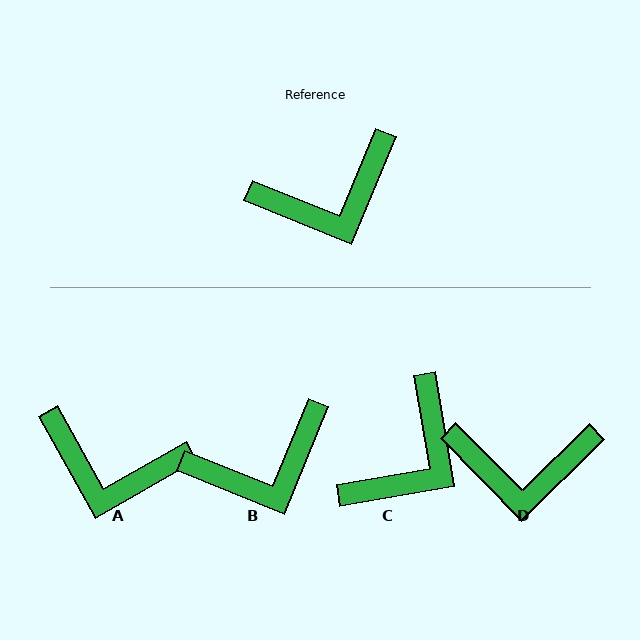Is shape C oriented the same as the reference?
No, it is off by about 32 degrees.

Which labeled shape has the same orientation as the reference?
B.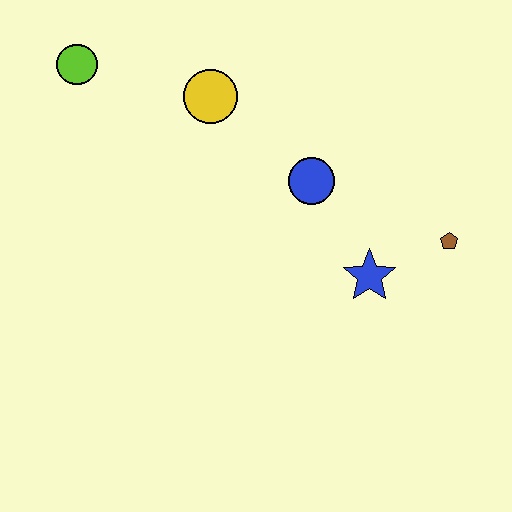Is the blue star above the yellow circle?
No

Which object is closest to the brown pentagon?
The blue star is closest to the brown pentagon.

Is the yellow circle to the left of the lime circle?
No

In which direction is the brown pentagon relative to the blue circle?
The brown pentagon is to the right of the blue circle.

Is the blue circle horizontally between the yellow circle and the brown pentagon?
Yes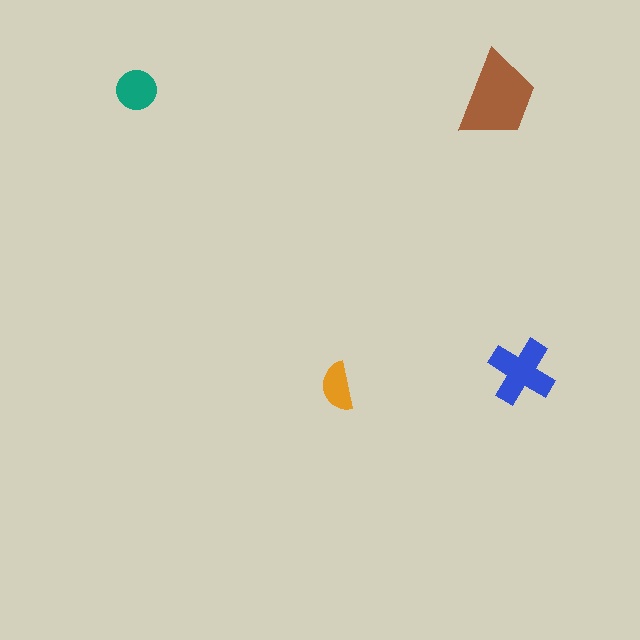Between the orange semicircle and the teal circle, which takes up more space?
The teal circle.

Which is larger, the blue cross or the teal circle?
The blue cross.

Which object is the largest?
The brown trapezoid.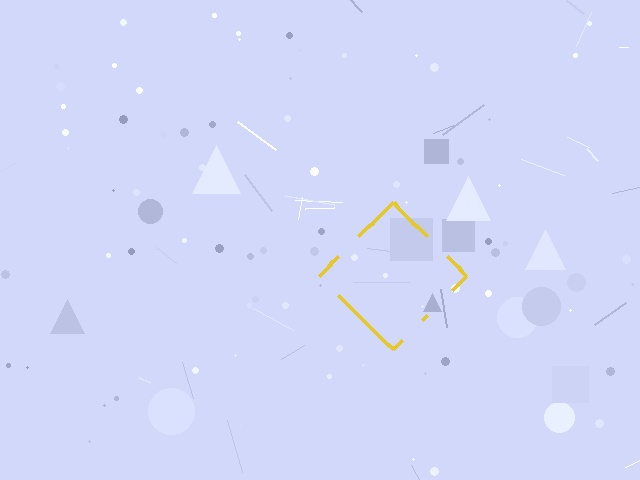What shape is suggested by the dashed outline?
The dashed outline suggests a diamond.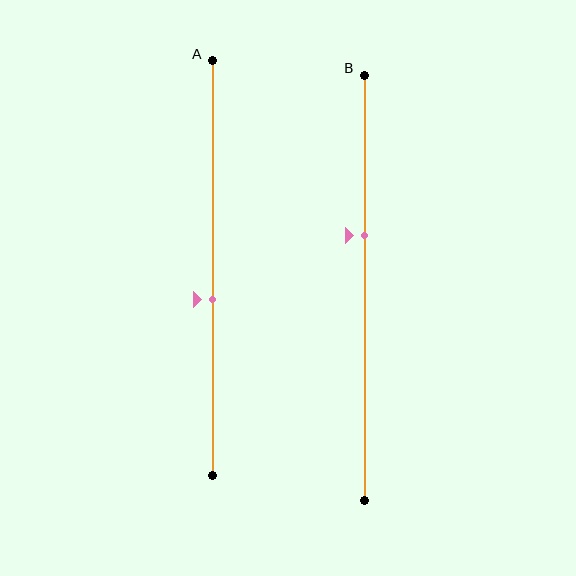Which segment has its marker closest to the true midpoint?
Segment A has its marker closest to the true midpoint.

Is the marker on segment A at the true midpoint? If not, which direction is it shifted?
No, the marker on segment A is shifted downward by about 8% of the segment length.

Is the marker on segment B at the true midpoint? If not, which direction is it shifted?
No, the marker on segment B is shifted upward by about 12% of the segment length.